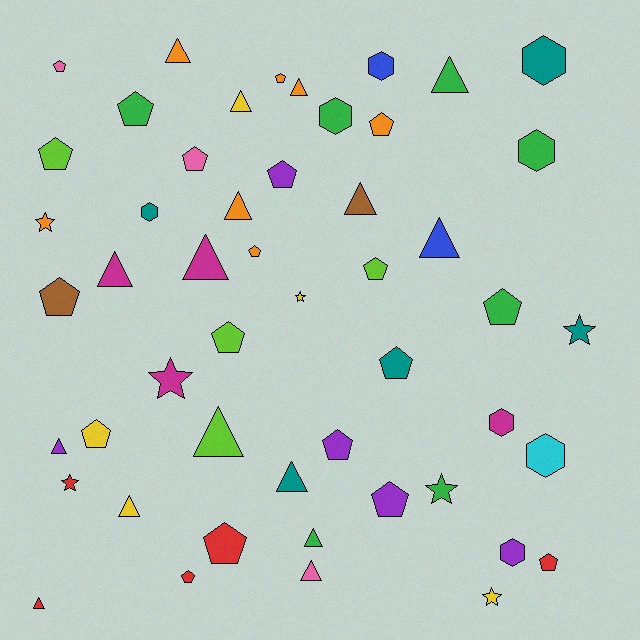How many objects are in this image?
There are 50 objects.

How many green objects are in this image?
There are 7 green objects.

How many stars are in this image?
There are 7 stars.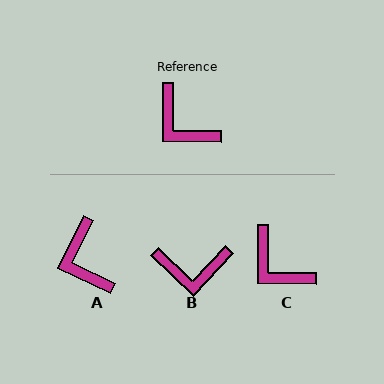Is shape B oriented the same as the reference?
No, it is off by about 47 degrees.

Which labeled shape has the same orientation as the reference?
C.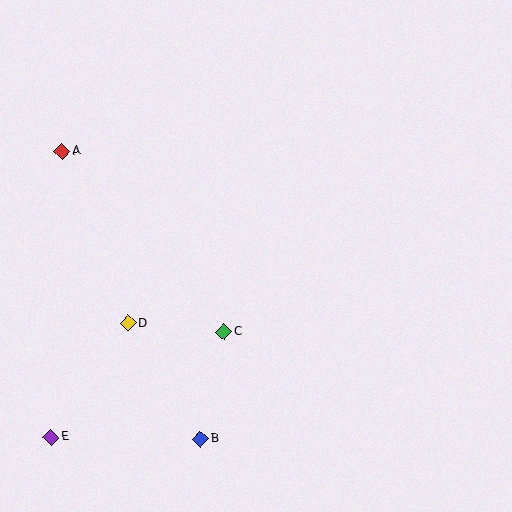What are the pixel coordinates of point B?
Point B is at (200, 439).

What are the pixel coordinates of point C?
Point C is at (224, 332).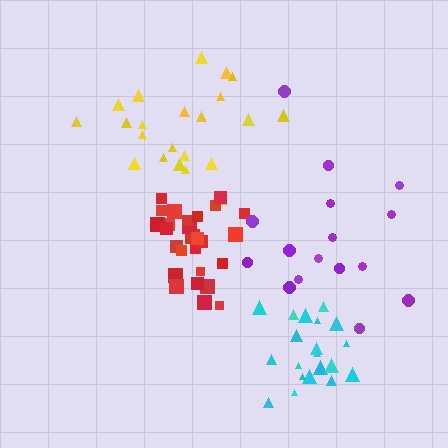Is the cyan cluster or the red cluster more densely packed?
Red.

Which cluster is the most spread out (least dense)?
Yellow.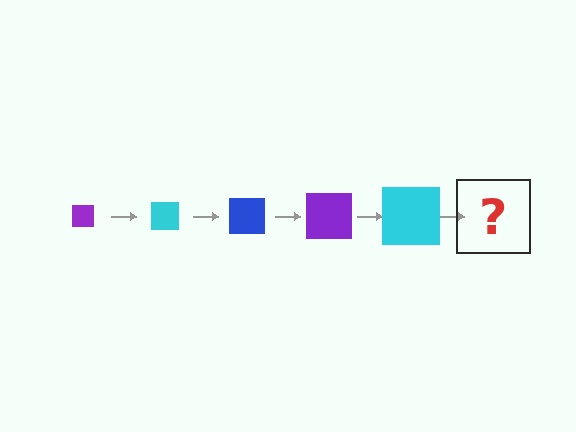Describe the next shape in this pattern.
It should be a blue square, larger than the previous one.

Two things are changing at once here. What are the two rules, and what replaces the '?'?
The two rules are that the square grows larger each step and the color cycles through purple, cyan, and blue. The '?' should be a blue square, larger than the previous one.